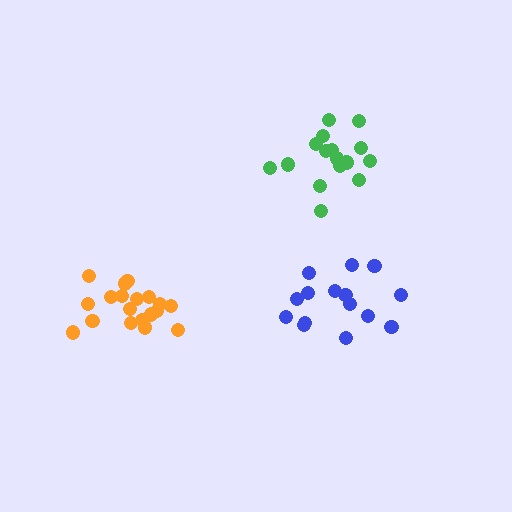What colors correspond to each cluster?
The clusters are colored: green, blue, orange.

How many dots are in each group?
Group 1: 16 dots, Group 2: 15 dots, Group 3: 19 dots (50 total).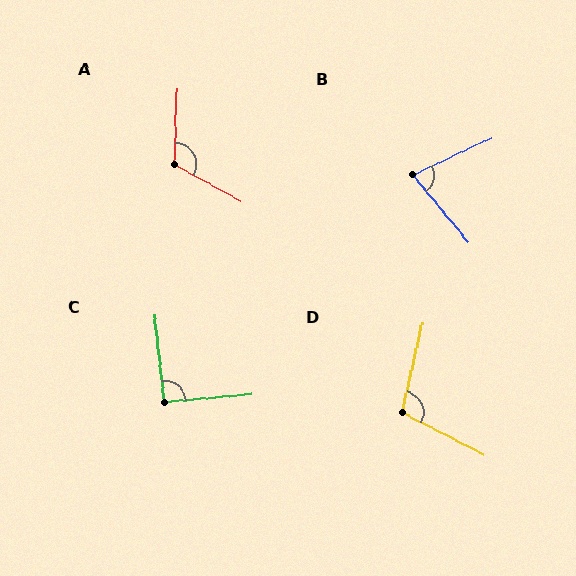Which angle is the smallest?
B, at approximately 76 degrees.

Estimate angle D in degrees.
Approximately 104 degrees.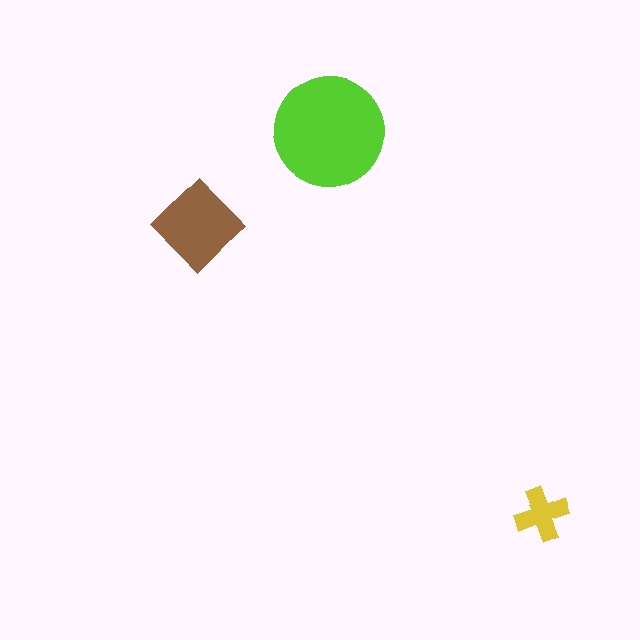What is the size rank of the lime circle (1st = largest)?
1st.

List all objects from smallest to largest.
The yellow cross, the brown diamond, the lime circle.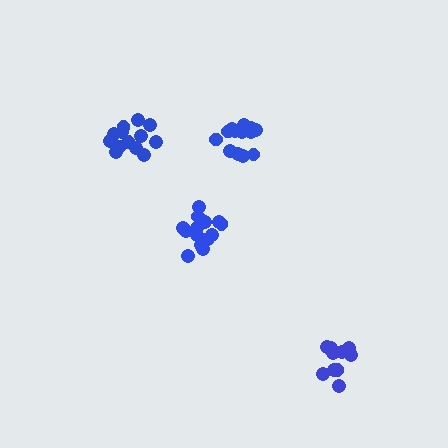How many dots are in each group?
Group 1: 13 dots, Group 2: 13 dots, Group 3: 14 dots, Group 4: 10 dots (50 total).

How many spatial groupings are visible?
There are 4 spatial groupings.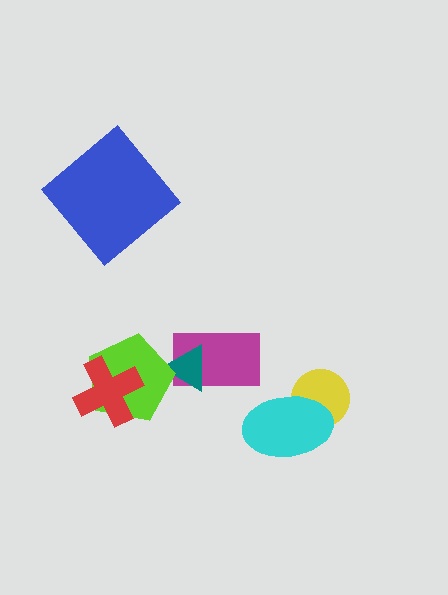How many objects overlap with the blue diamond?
0 objects overlap with the blue diamond.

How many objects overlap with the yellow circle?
1 object overlaps with the yellow circle.